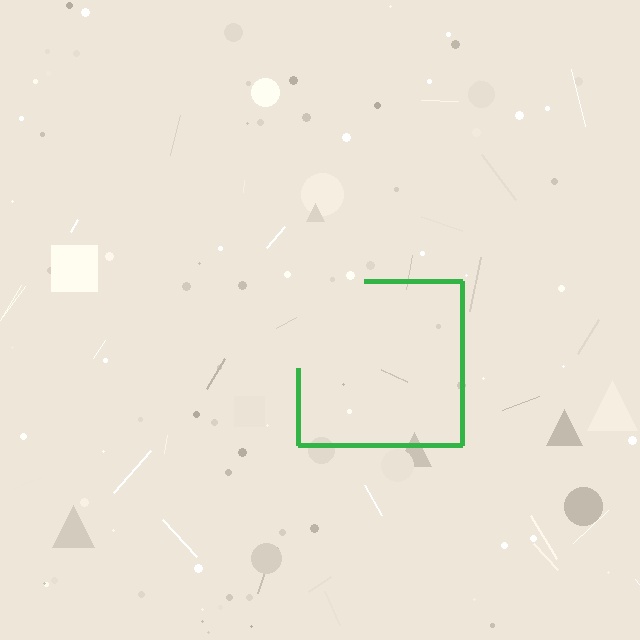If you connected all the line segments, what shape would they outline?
They would outline a square.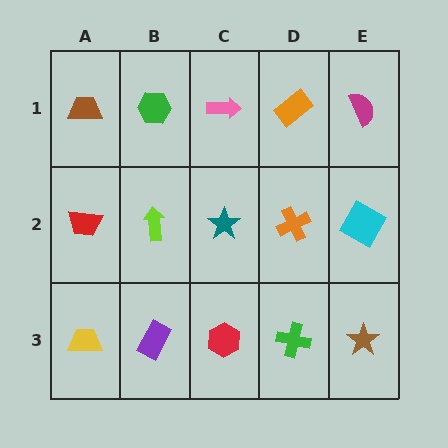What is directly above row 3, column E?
A cyan square.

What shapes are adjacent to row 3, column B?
A lime arrow (row 2, column B), a yellow trapezoid (row 3, column A), a red hexagon (row 3, column C).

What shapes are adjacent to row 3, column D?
An orange cross (row 2, column D), a red hexagon (row 3, column C), a brown star (row 3, column E).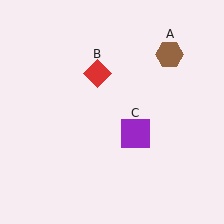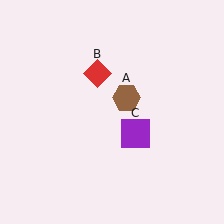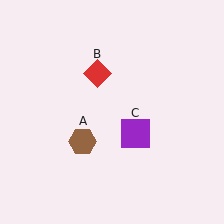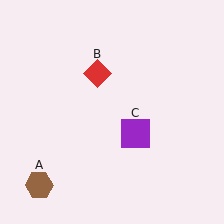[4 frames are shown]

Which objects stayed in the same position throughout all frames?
Red diamond (object B) and purple square (object C) remained stationary.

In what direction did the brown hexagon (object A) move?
The brown hexagon (object A) moved down and to the left.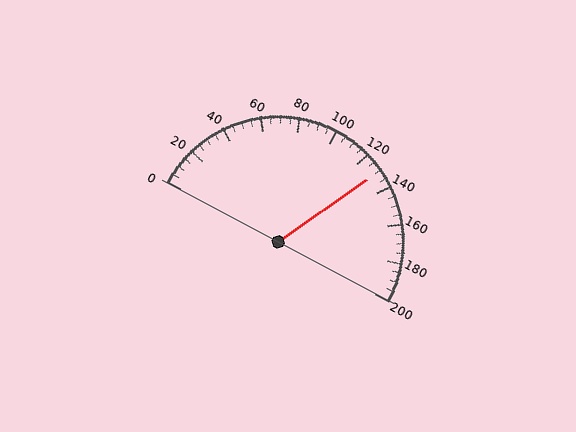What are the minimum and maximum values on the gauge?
The gauge ranges from 0 to 200.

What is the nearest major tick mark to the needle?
The nearest major tick mark is 120.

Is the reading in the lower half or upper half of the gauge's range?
The reading is in the upper half of the range (0 to 200).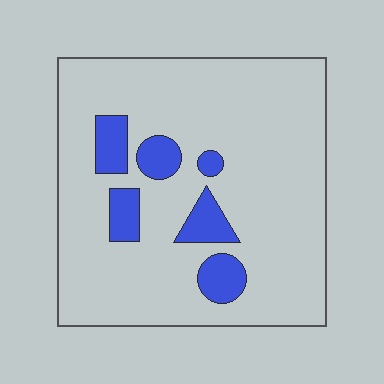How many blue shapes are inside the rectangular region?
6.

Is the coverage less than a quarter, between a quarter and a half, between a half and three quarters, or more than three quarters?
Less than a quarter.